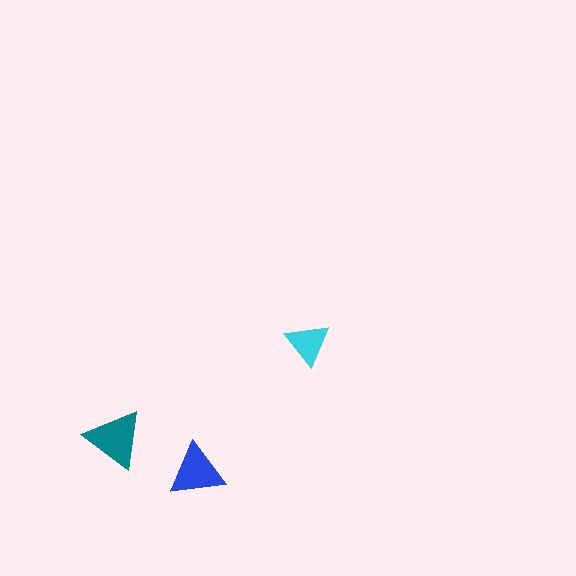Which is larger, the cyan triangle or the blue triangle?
The blue one.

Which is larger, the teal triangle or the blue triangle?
The teal one.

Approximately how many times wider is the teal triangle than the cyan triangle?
About 1.5 times wider.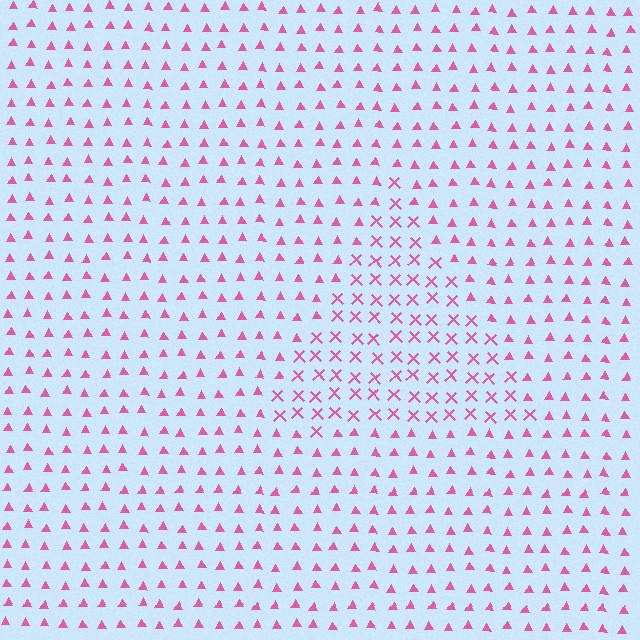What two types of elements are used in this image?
The image uses X marks inside the triangle region and triangles outside it.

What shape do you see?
I see a triangle.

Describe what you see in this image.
The image is filled with small pink elements arranged in a uniform grid. A triangle-shaped region contains X marks, while the surrounding area contains triangles. The boundary is defined purely by the change in element shape.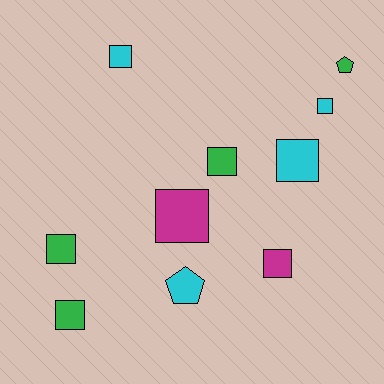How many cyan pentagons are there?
There is 1 cyan pentagon.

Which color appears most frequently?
Green, with 4 objects.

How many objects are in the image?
There are 10 objects.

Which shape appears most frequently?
Square, with 8 objects.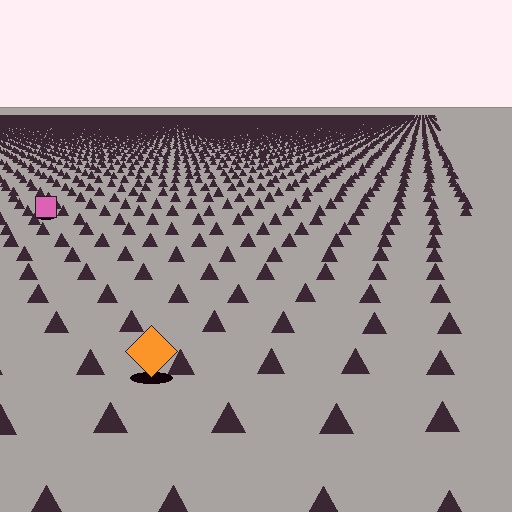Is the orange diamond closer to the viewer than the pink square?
Yes. The orange diamond is closer — you can tell from the texture gradient: the ground texture is coarser near it.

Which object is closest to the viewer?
The orange diamond is closest. The texture marks near it are larger and more spread out.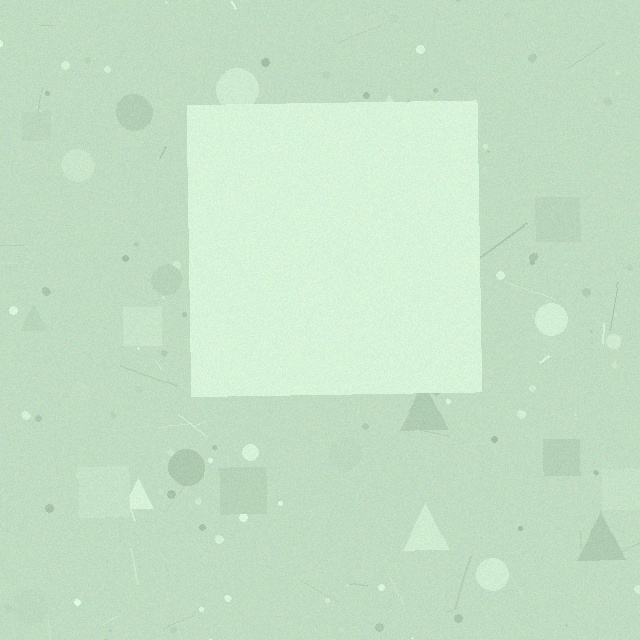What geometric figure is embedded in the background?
A square is embedded in the background.